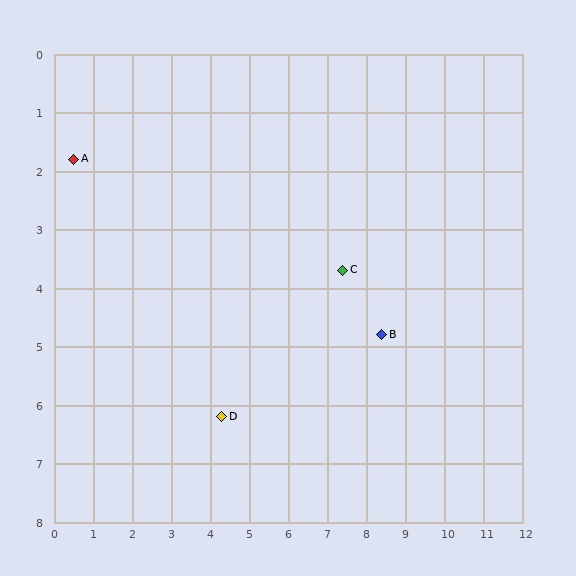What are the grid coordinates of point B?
Point B is at approximately (8.4, 4.8).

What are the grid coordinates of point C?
Point C is at approximately (7.4, 3.7).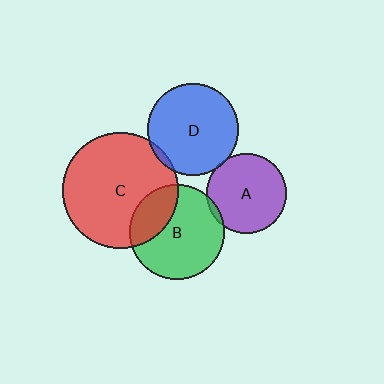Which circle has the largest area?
Circle C (red).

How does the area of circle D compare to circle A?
Approximately 1.3 times.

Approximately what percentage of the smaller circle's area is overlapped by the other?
Approximately 25%.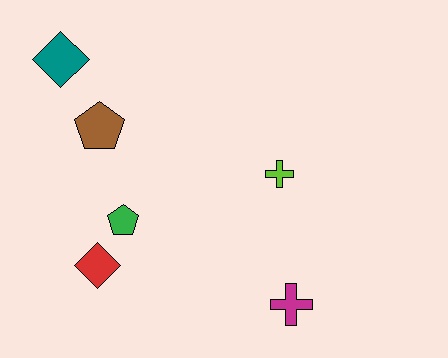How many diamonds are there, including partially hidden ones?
There are 2 diamonds.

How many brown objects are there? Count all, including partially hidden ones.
There is 1 brown object.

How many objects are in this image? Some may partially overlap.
There are 6 objects.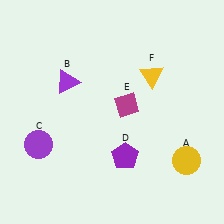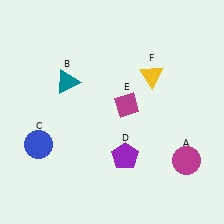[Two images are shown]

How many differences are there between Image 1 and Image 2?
There are 3 differences between the two images.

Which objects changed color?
A changed from yellow to magenta. B changed from purple to teal. C changed from purple to blue.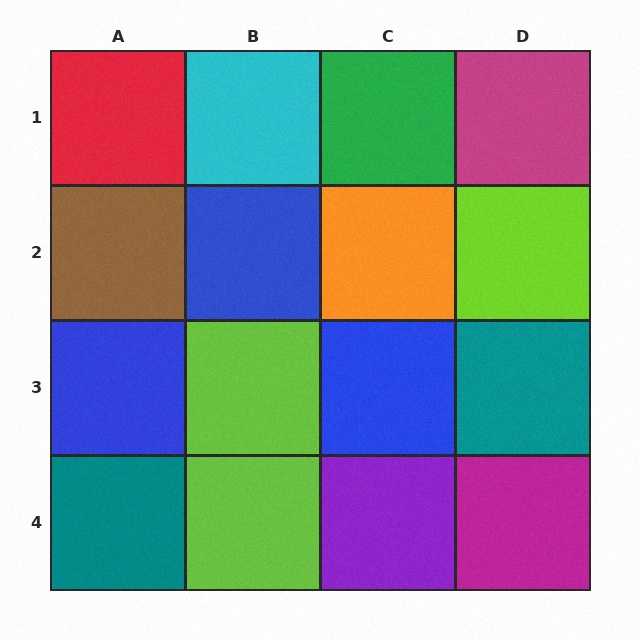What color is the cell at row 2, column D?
Lime.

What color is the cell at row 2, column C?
Orange.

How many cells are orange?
1 cell is orange.